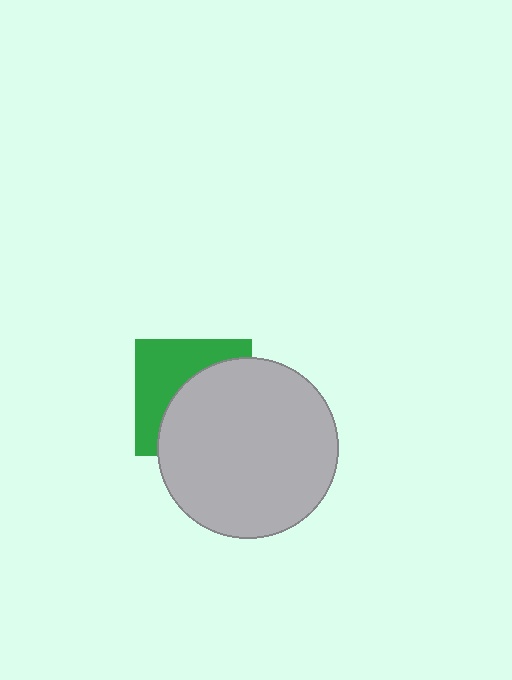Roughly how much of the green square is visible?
A small part of it is visible (roughly 44%).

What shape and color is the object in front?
The object in front is a light gray circle.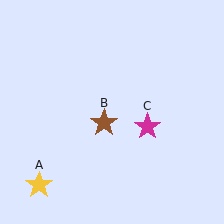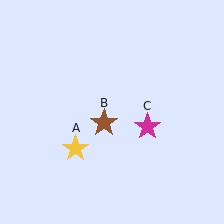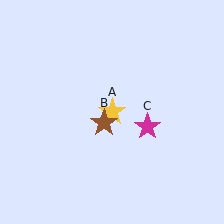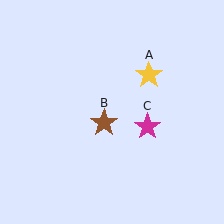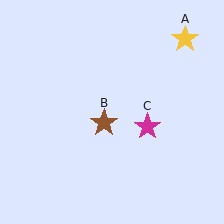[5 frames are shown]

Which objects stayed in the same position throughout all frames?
Brown star (object B) and magenta star (object C) remained stationary.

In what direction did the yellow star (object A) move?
The yellow star (object A) moved up and to the right.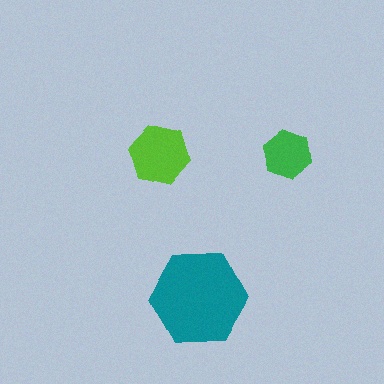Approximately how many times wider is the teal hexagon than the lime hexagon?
About 1.5 times wider.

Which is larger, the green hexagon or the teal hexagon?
The teal one.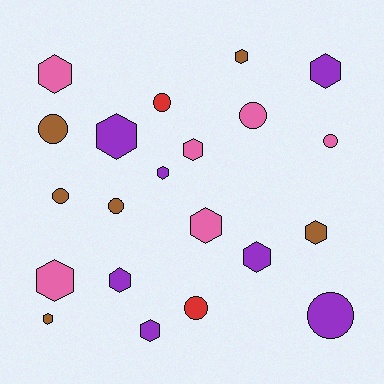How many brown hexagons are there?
There are 3 brown hexagons.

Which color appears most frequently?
Purple, with 7 objects.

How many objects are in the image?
There are 21 objects.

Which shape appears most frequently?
Hexagon, with 13 objects.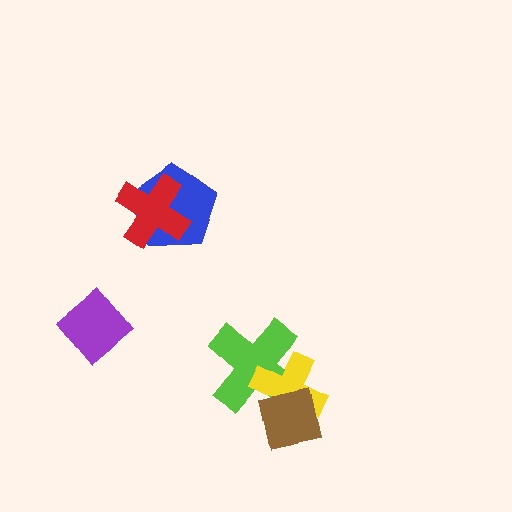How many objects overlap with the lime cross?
2 objects overlap with the lime cross.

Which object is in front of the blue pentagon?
The red cross is in front of the blue pentagon.